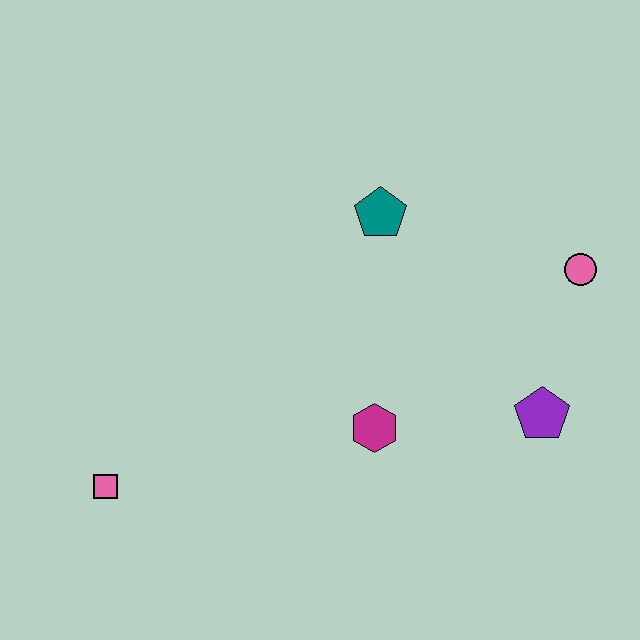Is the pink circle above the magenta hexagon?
Yes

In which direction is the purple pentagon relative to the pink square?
The purple pentagon is to the right of the pink square.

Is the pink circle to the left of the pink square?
No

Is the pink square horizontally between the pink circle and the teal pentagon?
No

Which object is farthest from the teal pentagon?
The pink square is farthest from the teal pentagon.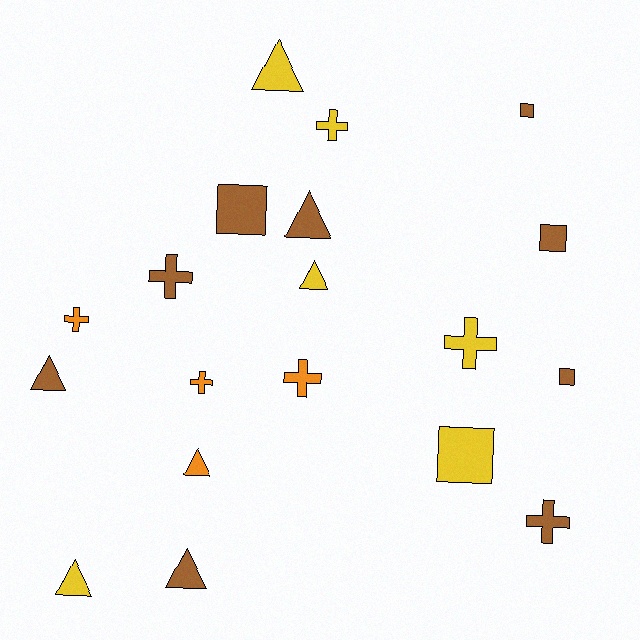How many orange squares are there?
There are no orange squares.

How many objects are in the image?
There are 19 objects.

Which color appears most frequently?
Brown, with 9 objects.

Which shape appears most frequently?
Triangle, with 7 objects.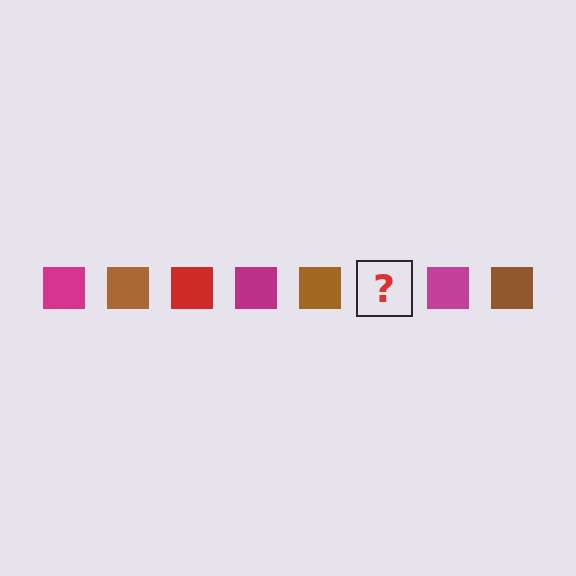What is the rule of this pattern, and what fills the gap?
The rule is that the pattern cycles through magenta, brown, red squares. The gap should be filled with a red square.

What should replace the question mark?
The question mark should be replaced with a red square.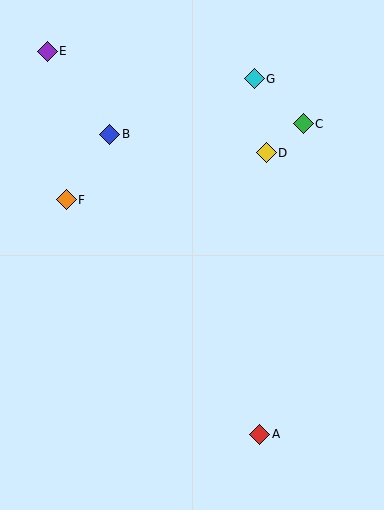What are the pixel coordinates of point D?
Point D is at (266, 153).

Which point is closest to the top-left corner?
Point E is closest to the top-left corner.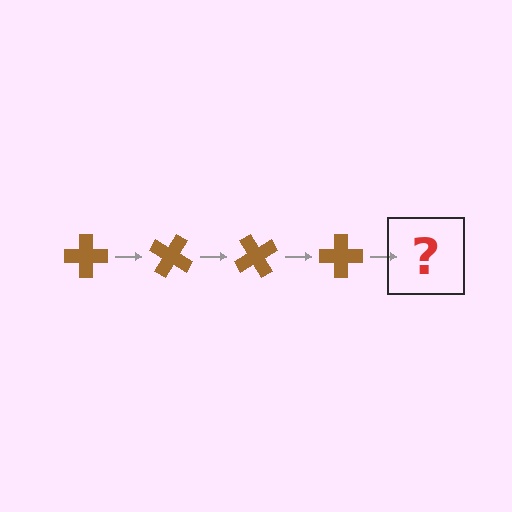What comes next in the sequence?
The next element should be a brown cross rotated 120 degrees.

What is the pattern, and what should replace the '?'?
The pattern is that the cross rotates 30 degrees each step. The '?' should be a brown cross rotated 120 degrees.